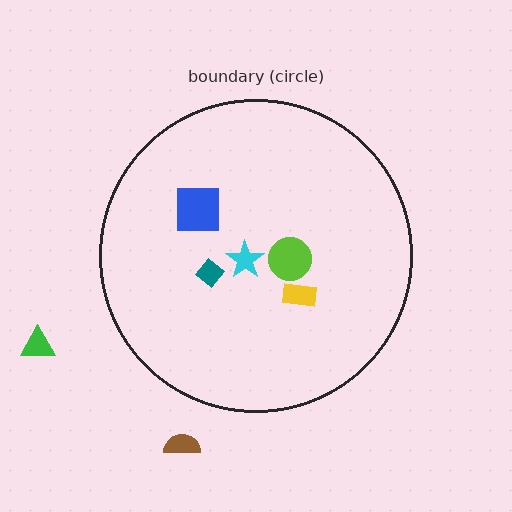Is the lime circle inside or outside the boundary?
Inside.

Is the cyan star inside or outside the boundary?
Inside.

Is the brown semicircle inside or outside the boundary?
Outside.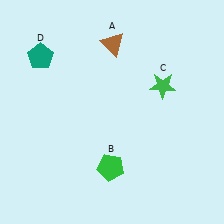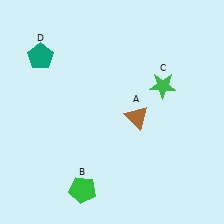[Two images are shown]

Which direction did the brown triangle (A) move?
The brown triangle (A) moved down.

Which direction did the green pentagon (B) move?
The green pentagon (B) moved left.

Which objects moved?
The objects that moved are: the brown triangle (A), the green pentagon (B).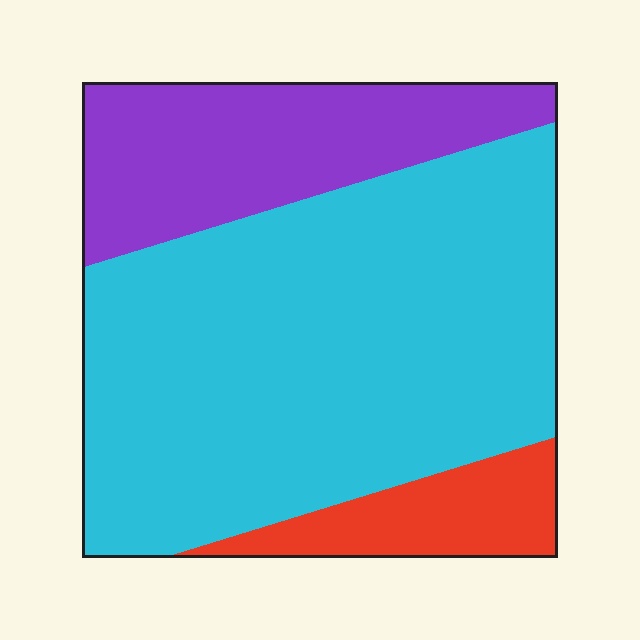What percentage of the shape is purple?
Purple covers roughly 25% of the shape.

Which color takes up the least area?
Red, at roughly 10%.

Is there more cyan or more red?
Cyan.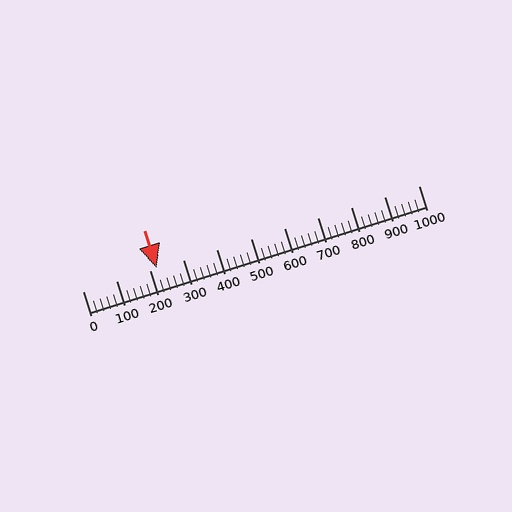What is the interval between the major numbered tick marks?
The major tick marks are spaced 100 units apart.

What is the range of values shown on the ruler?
The ruler shows values from 0 to 1000.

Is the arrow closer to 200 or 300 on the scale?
The arrow is closer to 200.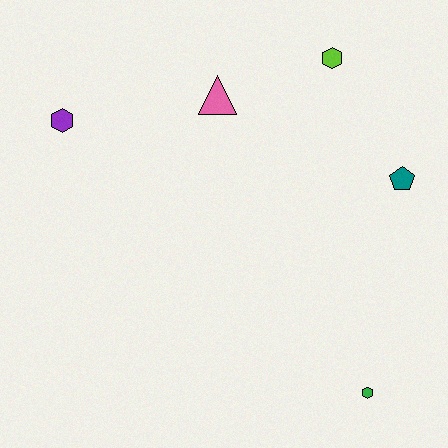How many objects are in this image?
There are 5 objects.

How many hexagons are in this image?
There are 3 hexagons.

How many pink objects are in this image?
There is 1 pink object.